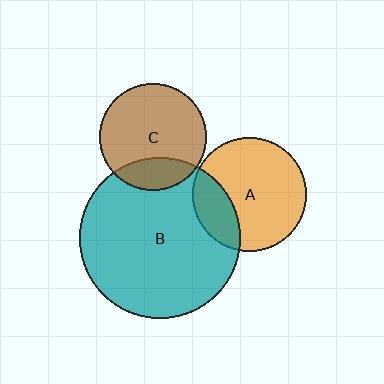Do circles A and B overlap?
Yes.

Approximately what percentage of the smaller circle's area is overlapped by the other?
Approximately 25%.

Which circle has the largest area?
Circle B (teal).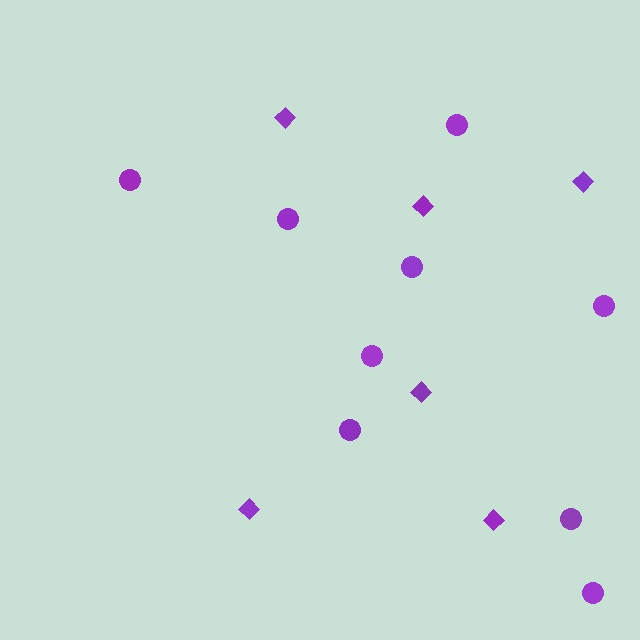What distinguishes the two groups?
There are 2 groups: one group of circles (9) and one group of diamonds (6).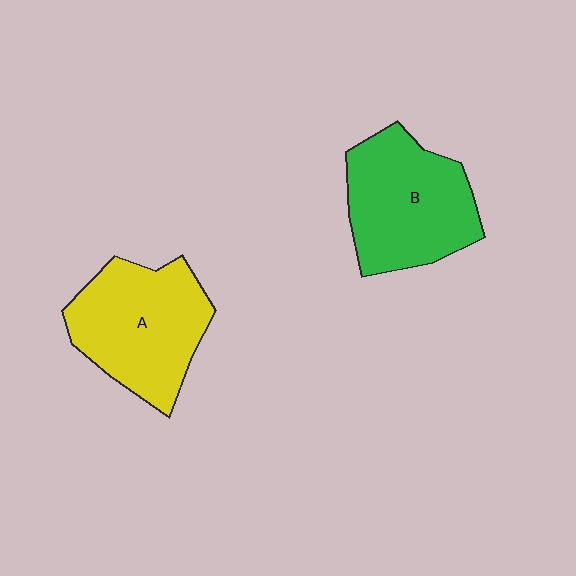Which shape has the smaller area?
Shape B (green).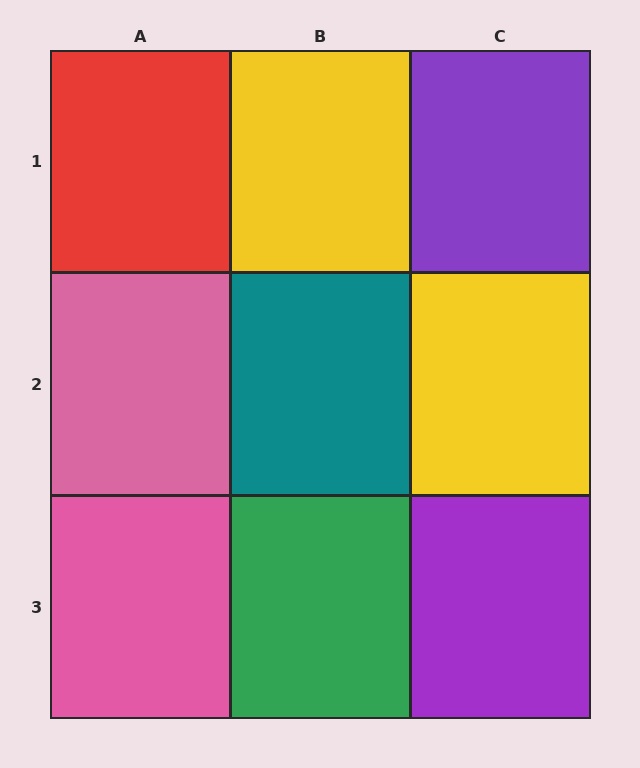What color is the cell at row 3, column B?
Green.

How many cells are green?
1 cell is green.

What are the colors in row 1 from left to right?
Red, yellow, purple.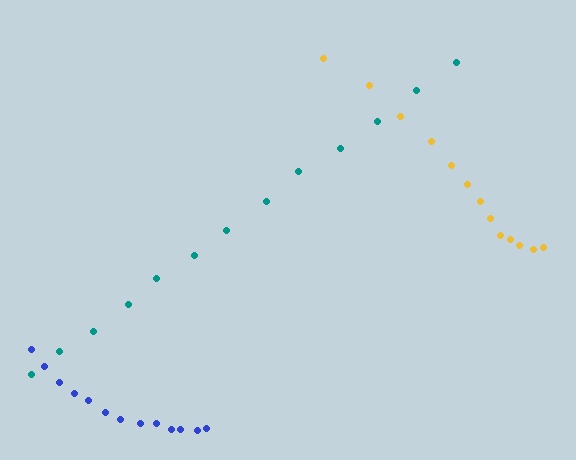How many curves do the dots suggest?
There are 3 distinct paths.